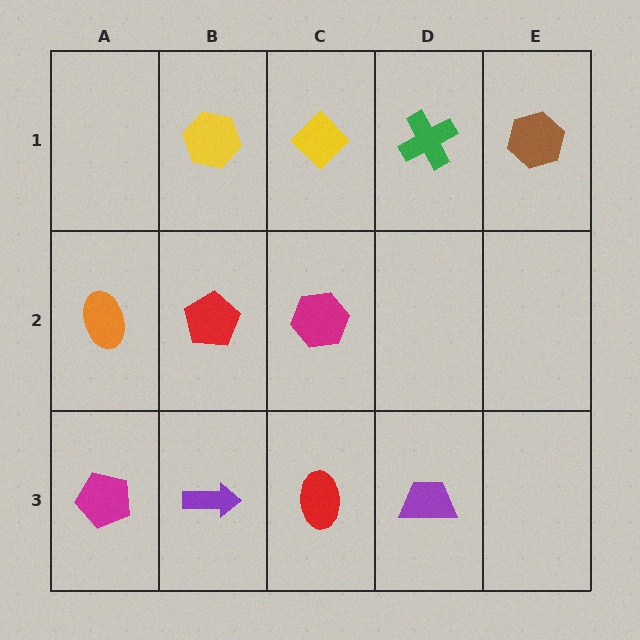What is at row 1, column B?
A yellow hexagon.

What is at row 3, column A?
A magenta pentagon.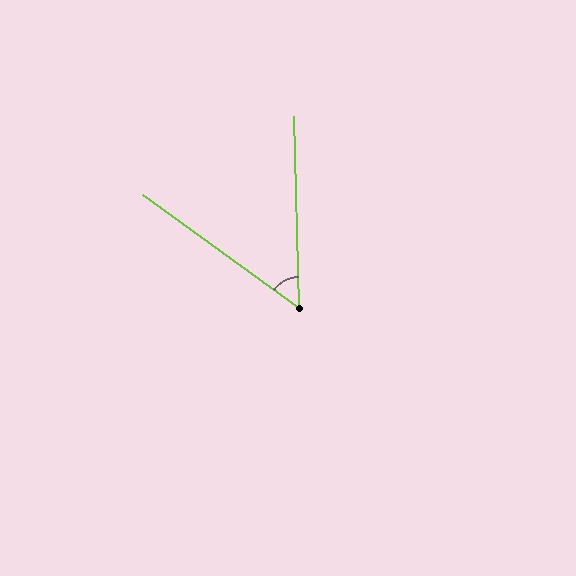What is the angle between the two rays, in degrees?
Approximately 52 degrees.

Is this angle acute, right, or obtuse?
It is acute.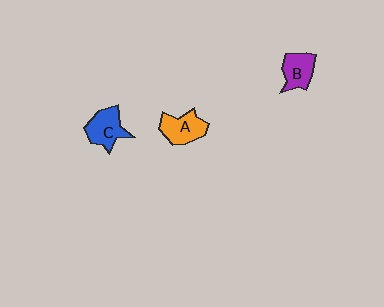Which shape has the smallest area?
Shape B (purple).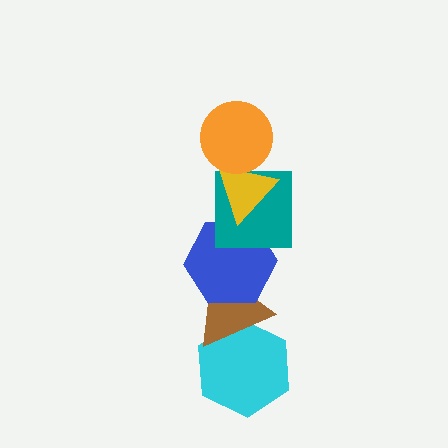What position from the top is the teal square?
The teal square is 3rd from the top.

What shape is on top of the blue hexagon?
The teal square is on top of the blue hexagon.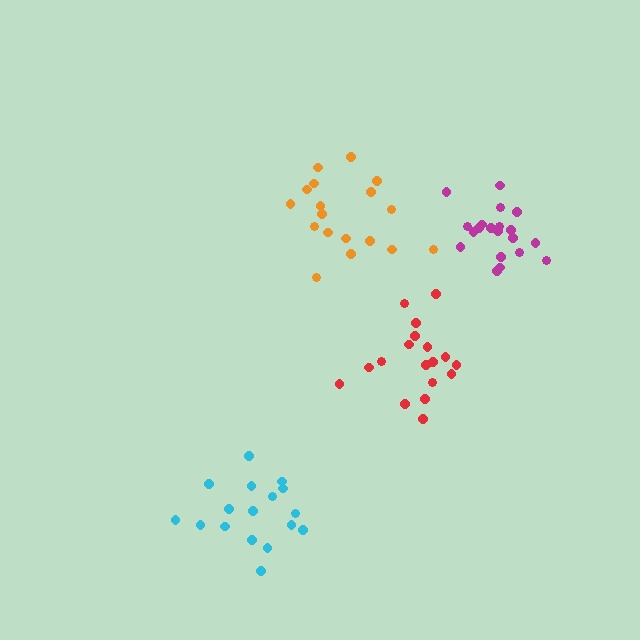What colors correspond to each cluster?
The clusters are colored: cyan, orange, red, magenta.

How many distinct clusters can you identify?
There are 4 distinct clusters.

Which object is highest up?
The orange cluster is topmost.